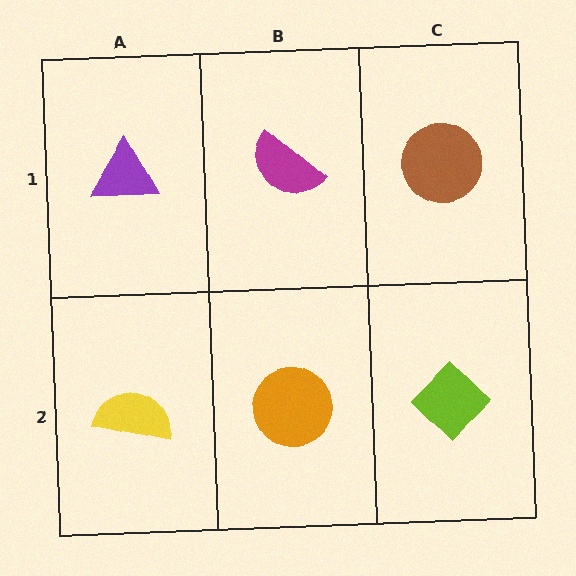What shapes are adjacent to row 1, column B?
An orange circle (row 2, column B), a purple triangle (row 1, column A), a brown circle (row 1, column C).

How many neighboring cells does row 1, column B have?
3.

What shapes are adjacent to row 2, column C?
A brown circle (row 1, column C), an orange circle (row 2, column B).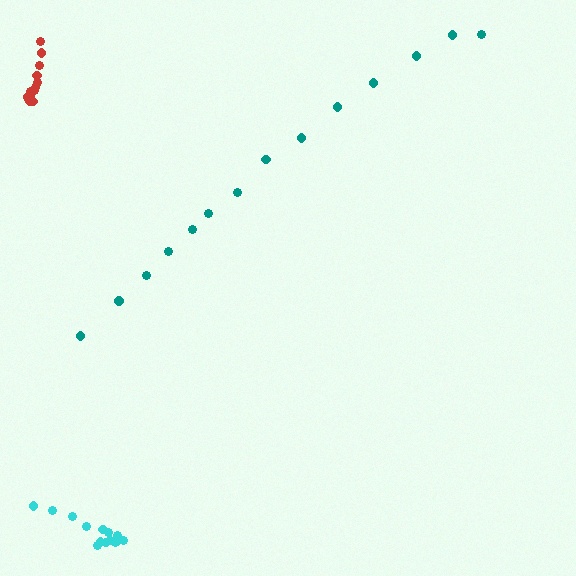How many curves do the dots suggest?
There are 3 distinct paths.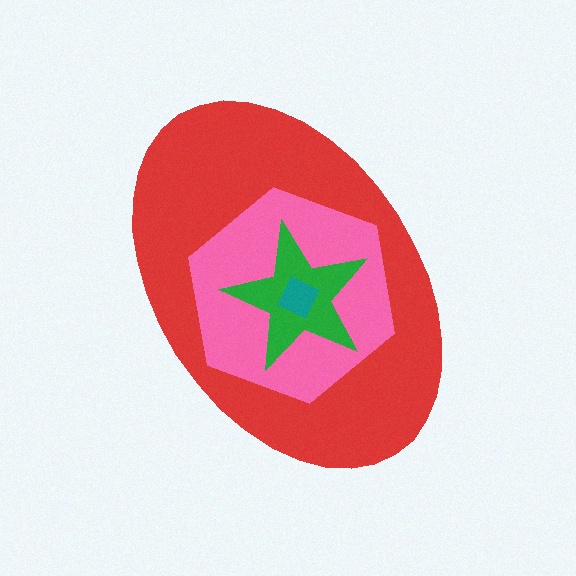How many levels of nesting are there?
4.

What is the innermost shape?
The teal diamond.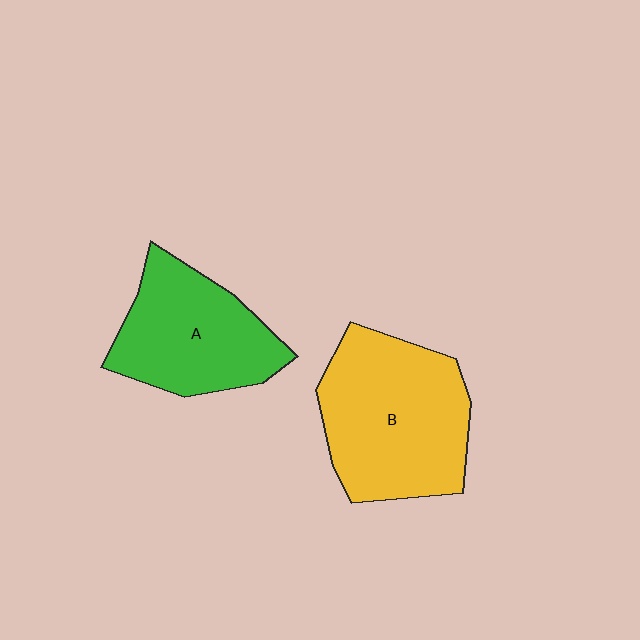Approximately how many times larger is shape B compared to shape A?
Approximately 1.3 times.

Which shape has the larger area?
Shape B (yellow).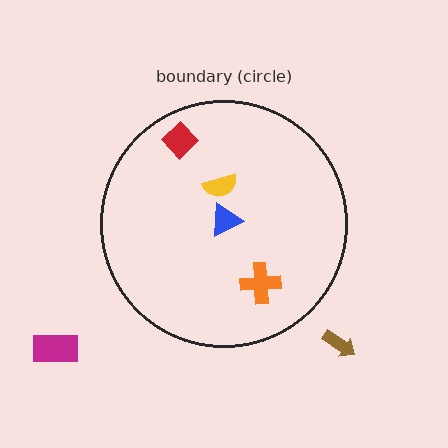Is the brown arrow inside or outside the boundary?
Outside.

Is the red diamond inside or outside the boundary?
Inside.